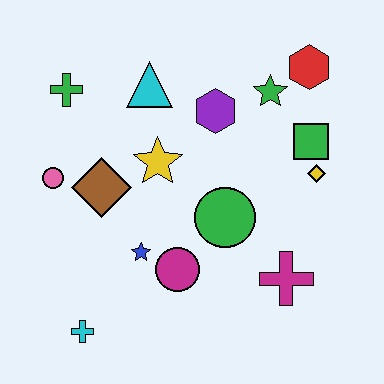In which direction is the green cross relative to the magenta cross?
The green cross is to the left of the magenta cross.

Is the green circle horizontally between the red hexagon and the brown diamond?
Yes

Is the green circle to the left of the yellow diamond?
Yes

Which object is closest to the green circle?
The magenta circle is closest to the green circle.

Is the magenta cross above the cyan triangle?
No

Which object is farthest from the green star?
The cyan cross is farthest from the green star.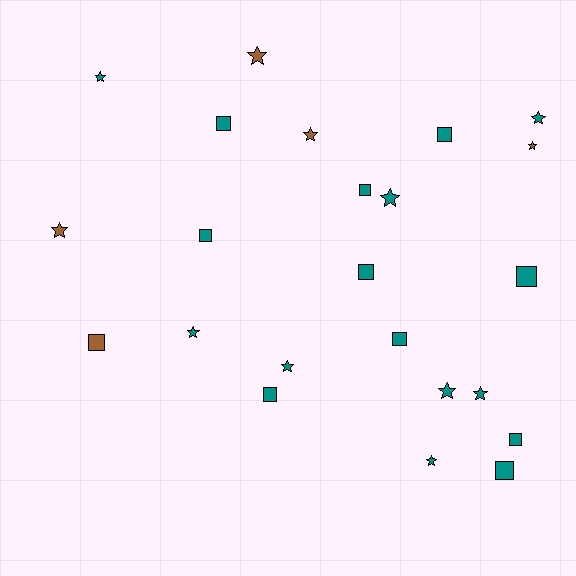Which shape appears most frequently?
Star, with 12 objects.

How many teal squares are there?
There are 10 teal squares.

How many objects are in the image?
There are 23 objects.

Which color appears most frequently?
Teal, with 18 objects.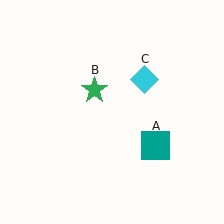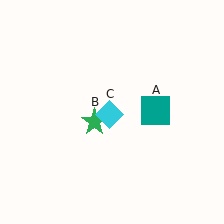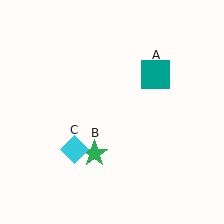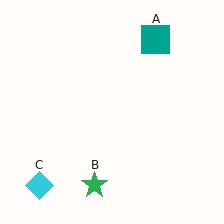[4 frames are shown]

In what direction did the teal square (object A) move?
The teal square (object A) moved up.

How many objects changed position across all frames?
3 objects changed position: teal square (object A), green star (object B), cyan diamond (object C).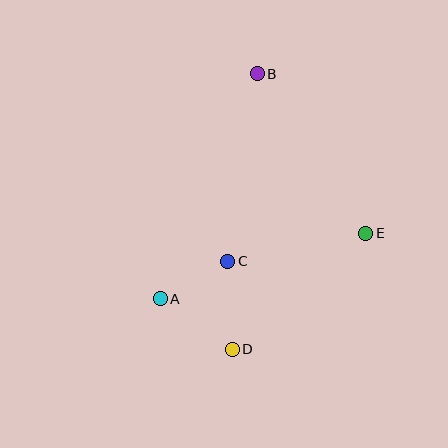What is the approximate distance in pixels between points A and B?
The distance between A and B is approximately 245 pixels.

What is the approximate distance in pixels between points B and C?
The distance between B and C is approximately 190 pixels.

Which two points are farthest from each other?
Points B and D are farthest from each other.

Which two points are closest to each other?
Points A and C are closest to each other.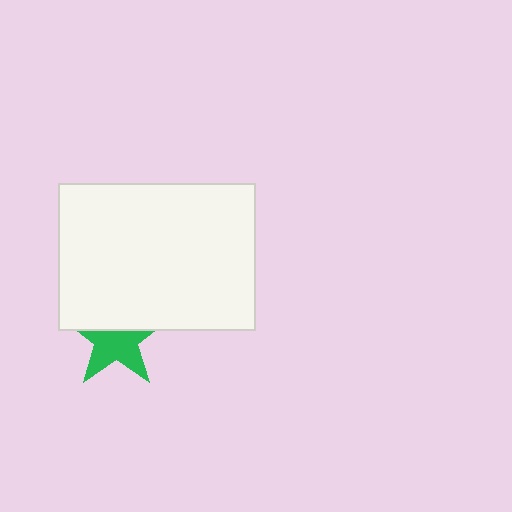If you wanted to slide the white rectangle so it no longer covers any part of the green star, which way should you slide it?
Slide it up — that is the most direct way to separate the two shapes.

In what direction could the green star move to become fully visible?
The green star could move down. That would shift it out from behind the white rectangle entirely.